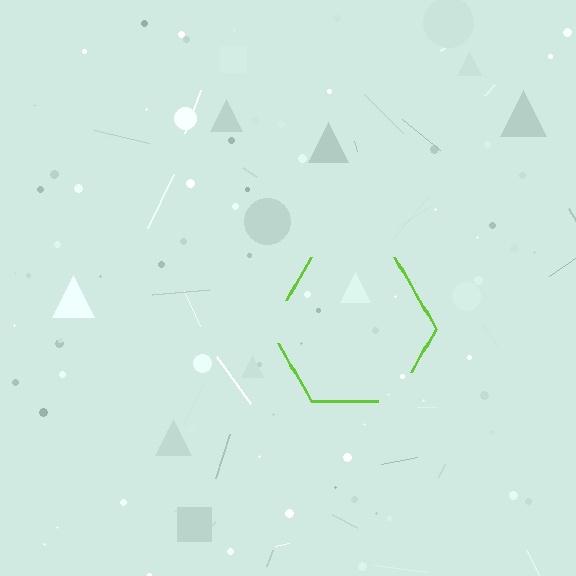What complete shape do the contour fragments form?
The contour fragments form a hexagon.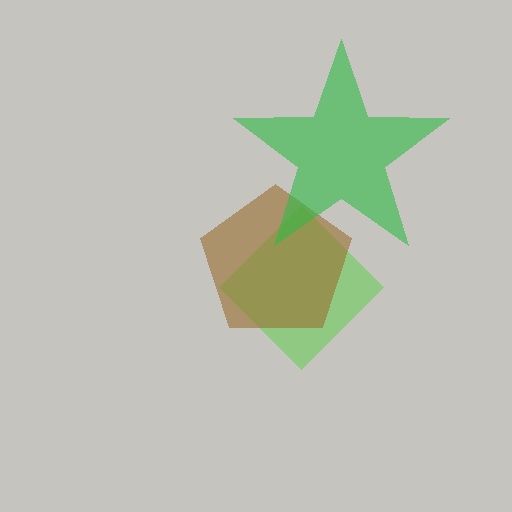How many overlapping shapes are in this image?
There are 3 overlapping shapes in the image.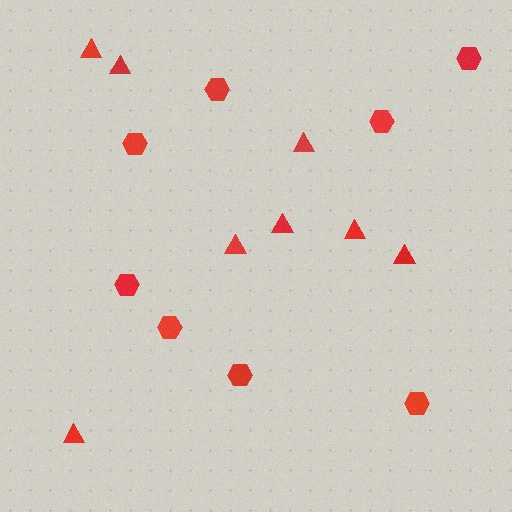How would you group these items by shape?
There are 2 groups: one group of triangles (8) and one group of hexagons (8).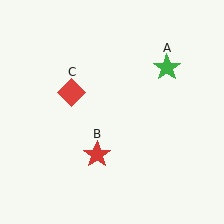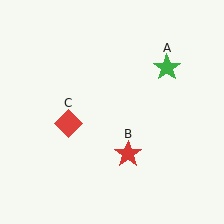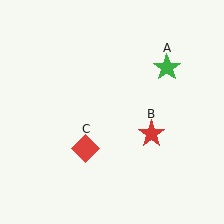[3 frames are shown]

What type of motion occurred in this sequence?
The red star (object B), red diamond (object C) rotated counterclockwise around the center of the scene.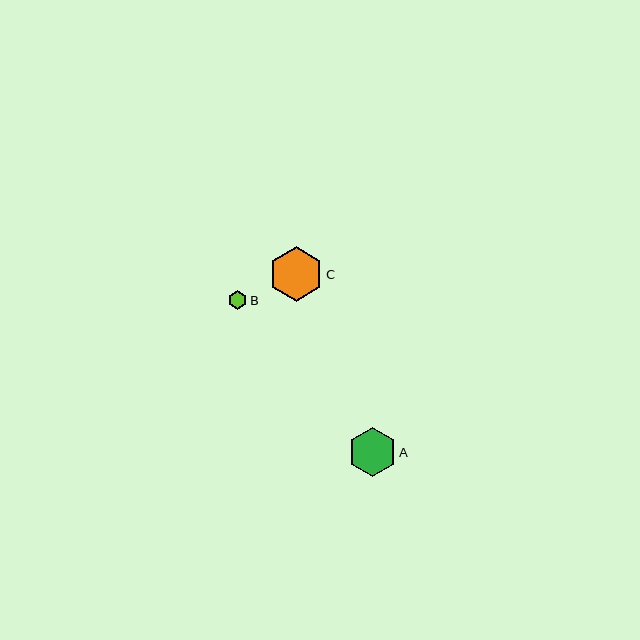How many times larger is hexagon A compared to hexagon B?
Hexagon A is approximately 2.5 times the size of hexagon B.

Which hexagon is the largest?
Hexagon C is the largest with a size of approximately 55 pixels.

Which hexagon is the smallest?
Hexagon B is the smallest with a size of approximately 19 pixels.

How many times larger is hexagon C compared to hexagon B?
Hexagon C is approximately 2.8 times the size of hexagon B.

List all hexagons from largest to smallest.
From largest to smallest: C, A, B.